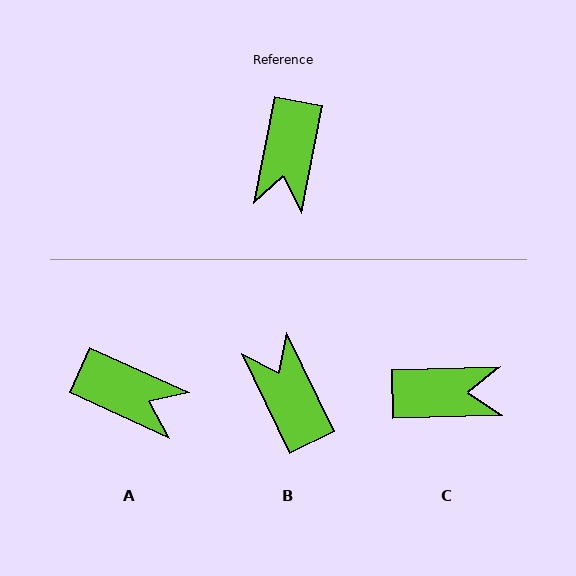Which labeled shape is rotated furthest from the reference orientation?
B, about 143 degrees away.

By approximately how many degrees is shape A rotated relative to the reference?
Approximately 77 degrees counter-clockwise.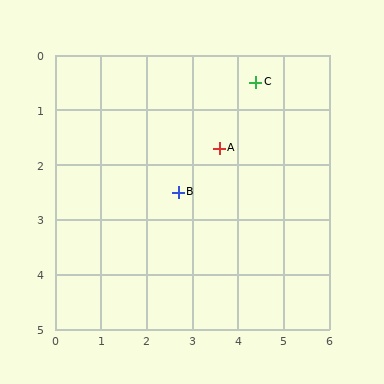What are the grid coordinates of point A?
Point A is at approximately (3.6, 1.7).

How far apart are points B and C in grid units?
Points B and C are about 2.6 grid units apart.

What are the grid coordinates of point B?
Point B is at approximately (2.7, 2.5).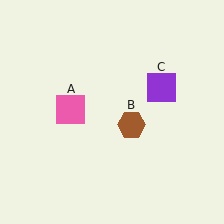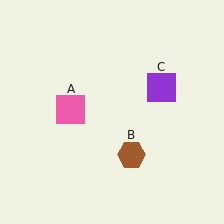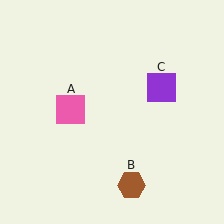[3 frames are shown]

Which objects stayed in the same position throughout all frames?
Pink square (object A) and purple square (object C) remained stationary.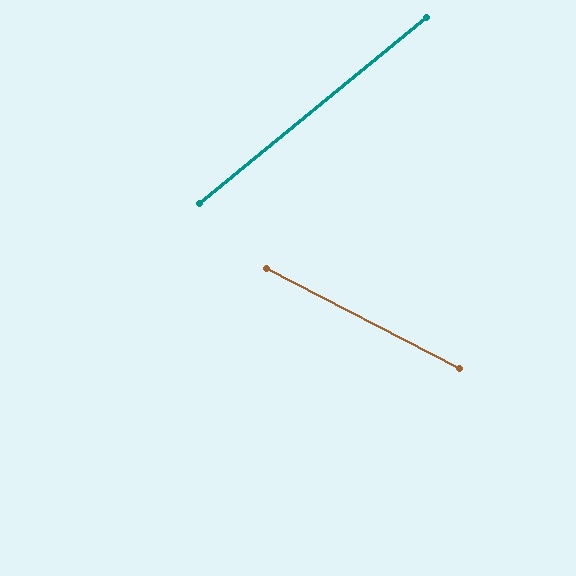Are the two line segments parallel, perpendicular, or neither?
Neither parallel nor perpendicular — they differ by about 67°.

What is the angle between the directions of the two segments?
Approximately 67 degrees.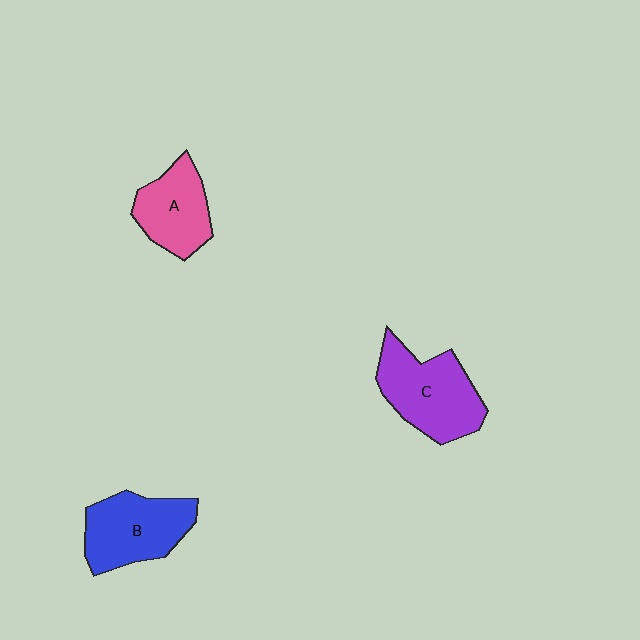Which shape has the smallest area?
Shape A (pink).